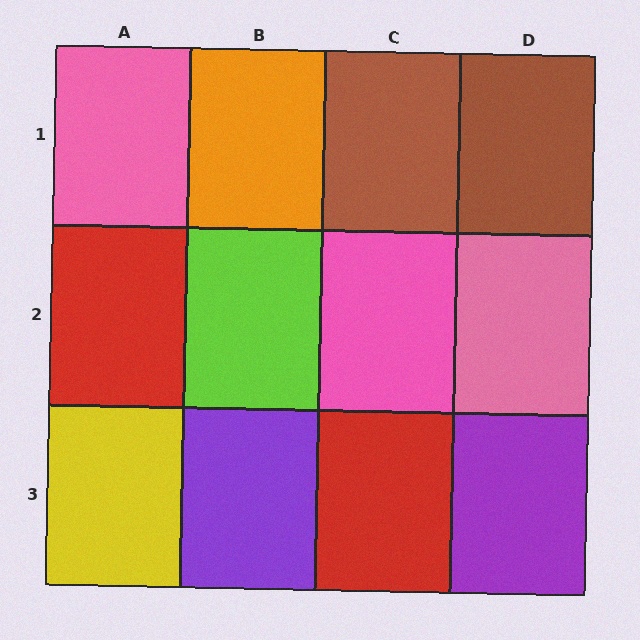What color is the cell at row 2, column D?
Pink.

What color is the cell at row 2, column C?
Pink.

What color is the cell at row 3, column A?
Yellow.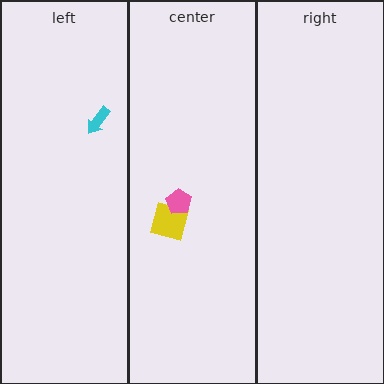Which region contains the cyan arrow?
The left region.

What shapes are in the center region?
The yellow square, the pink pentagon.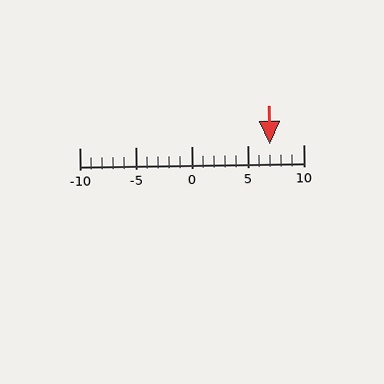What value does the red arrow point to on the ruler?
The red arrow points to approximately 7.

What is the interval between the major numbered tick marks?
The major tick marks are spaced 5 units apart.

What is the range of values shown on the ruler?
The ruler shows values from -10 to 10.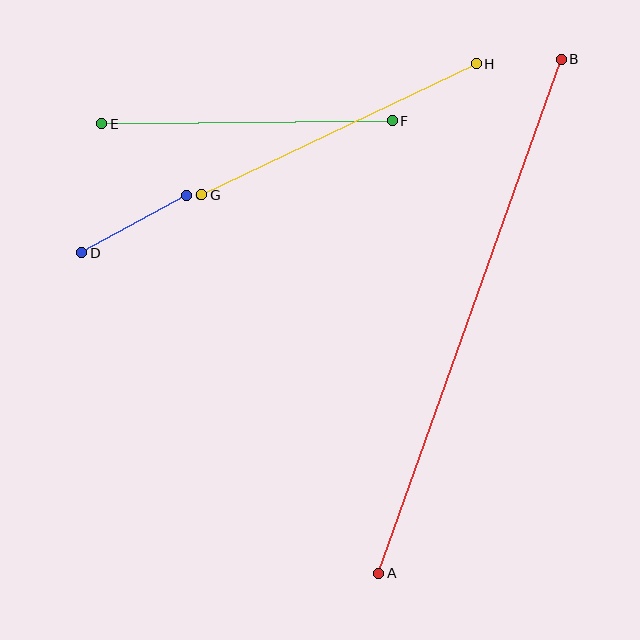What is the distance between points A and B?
The distance is approximately 546 pixels.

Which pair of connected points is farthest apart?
Points A and B are farthest apart.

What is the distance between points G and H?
The distance is approximately 304 pixels.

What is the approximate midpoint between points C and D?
The midpoint is at approximately (134, 224) pixels.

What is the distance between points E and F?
The distance is approximately 291 pixels.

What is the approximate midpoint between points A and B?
The midpoint is at approximately (470, 316) pixels.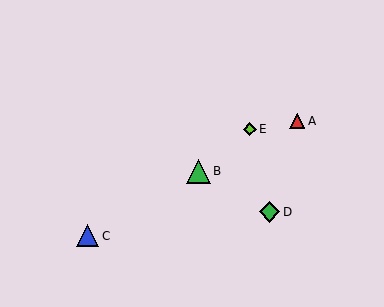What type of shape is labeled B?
Shape B is a green triangle.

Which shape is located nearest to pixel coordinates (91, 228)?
The blue triangle (labeled C) at (87, 236) is nearest to that location.